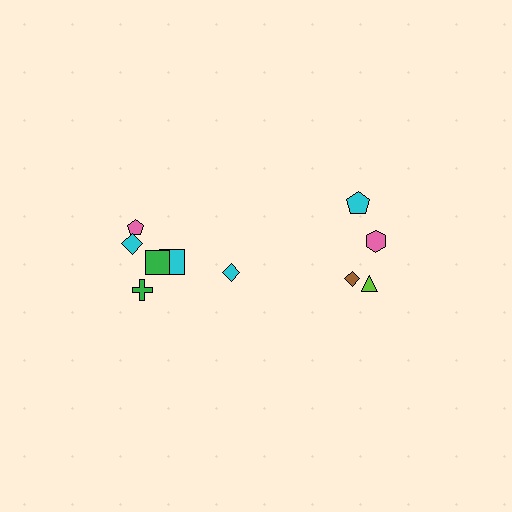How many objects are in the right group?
There are 4 objects.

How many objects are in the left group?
There are 6 objects.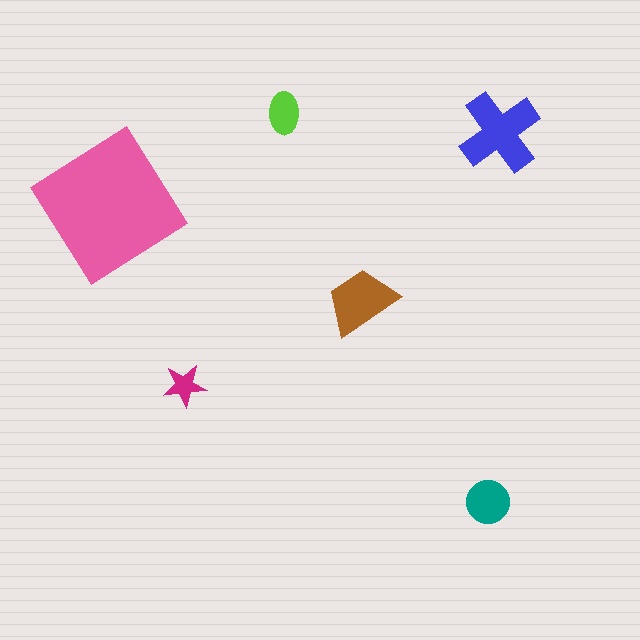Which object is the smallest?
The magenta star.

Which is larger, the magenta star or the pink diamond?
The pink diamond.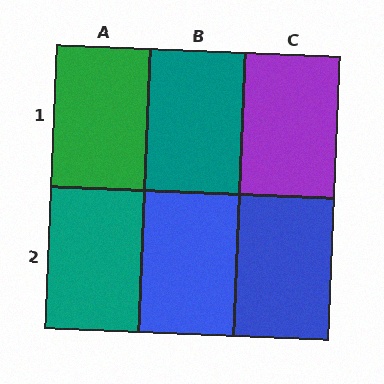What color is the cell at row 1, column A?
Green.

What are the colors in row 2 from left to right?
Teal, blue, blue.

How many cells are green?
1 cell is green.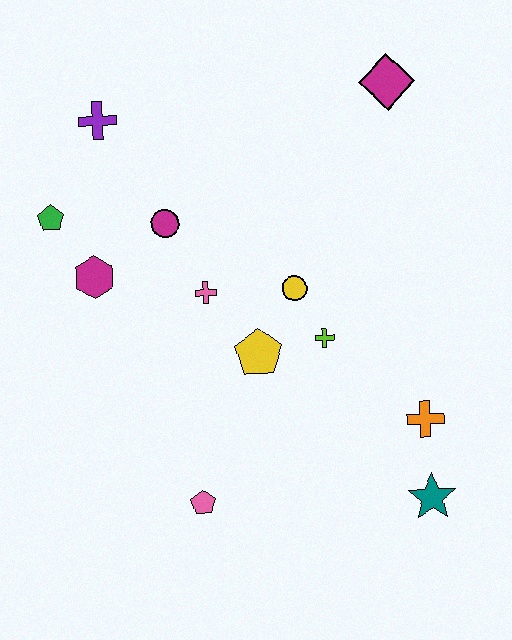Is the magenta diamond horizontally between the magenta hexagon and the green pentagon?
No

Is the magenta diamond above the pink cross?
Yes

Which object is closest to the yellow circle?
The lime cross is closest to the yellow circle.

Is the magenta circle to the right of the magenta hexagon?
Yes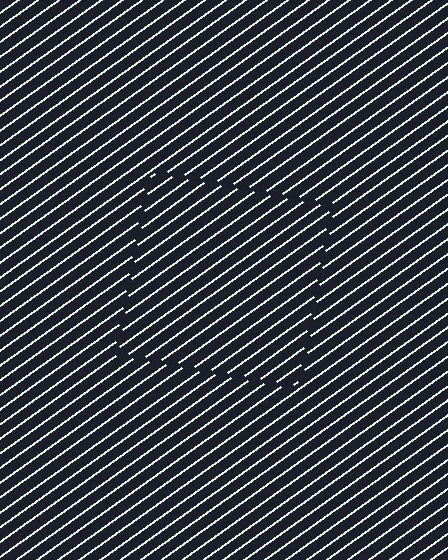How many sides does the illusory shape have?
4 sides — the line-ends trace a square.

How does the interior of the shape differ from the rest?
The interior of the shape contains the same grating, shifted by half a period — the contour is defined by the phase discontinuity where line-ends from the inner and outer gratings abut.